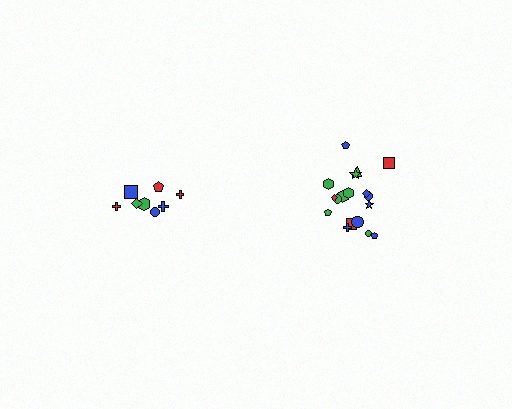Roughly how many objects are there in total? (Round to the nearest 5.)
Roughly 25 objects in total.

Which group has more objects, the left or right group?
The right group.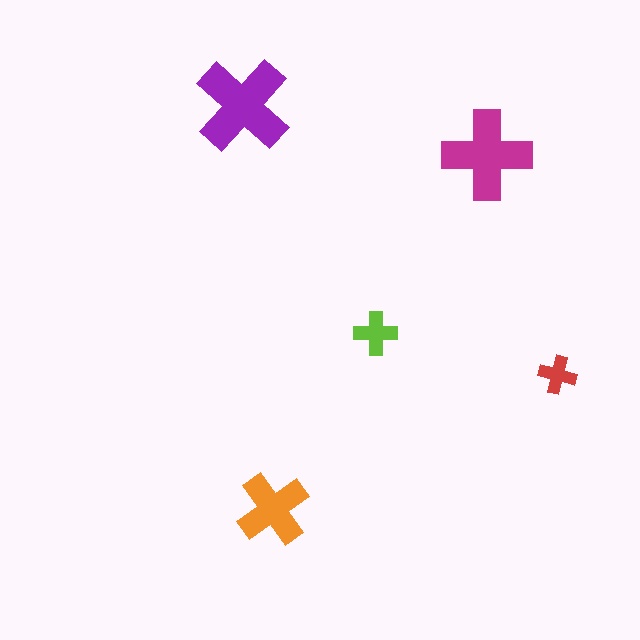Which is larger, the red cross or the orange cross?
The orange one.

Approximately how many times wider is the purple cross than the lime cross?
About 2 times wider.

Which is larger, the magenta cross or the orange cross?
The magenta one.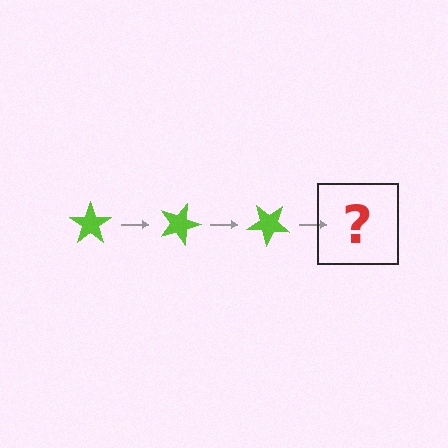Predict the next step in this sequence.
The next step is a lime star rotated 60 degrees.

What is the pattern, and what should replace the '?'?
The pattern is that the star rotates 20 degrees each step. The '?' should be a lime star rotated 60 degrees.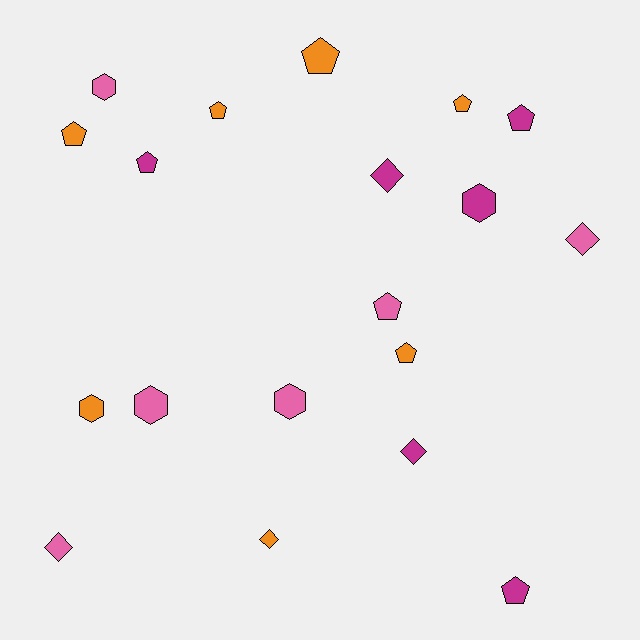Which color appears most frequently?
Orange, with 7 objects.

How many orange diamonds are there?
There is 1 orange diamond.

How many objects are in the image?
There are 19 objects.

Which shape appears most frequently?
Pentagon, with 9 objects.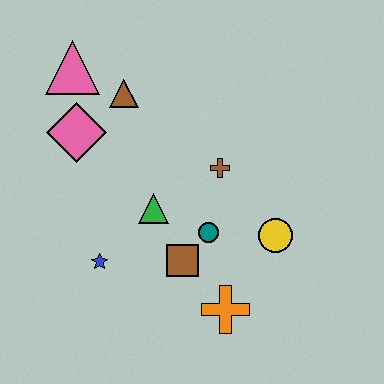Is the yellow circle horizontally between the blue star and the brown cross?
No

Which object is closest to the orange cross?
The brown square is closest to the orange cross.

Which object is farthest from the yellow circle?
The pink triangle is farthest from the yellow circle.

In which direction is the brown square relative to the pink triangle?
The brown square is below the pink triangle.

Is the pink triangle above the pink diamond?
Yes